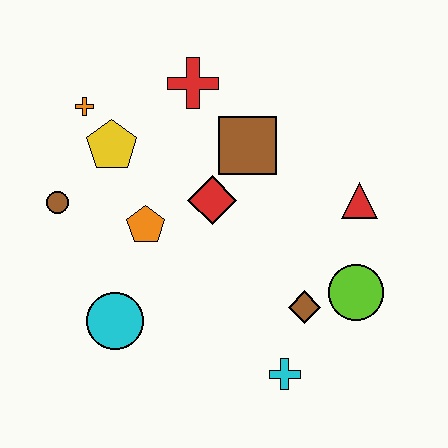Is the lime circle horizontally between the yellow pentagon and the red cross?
No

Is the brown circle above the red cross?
No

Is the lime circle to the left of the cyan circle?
No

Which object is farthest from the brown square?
The cyan cross is farthest from the brown square.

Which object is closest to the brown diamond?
The lime circle is closest to the brown diamond.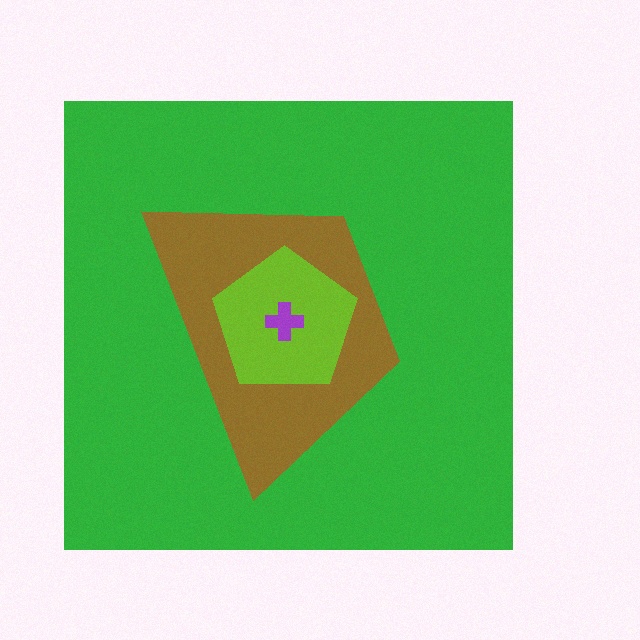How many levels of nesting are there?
4.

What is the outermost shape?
The green square.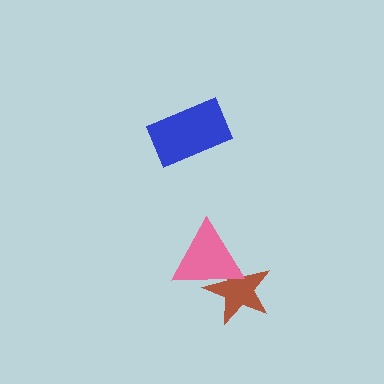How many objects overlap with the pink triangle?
1 object overlaps with the pink triangle.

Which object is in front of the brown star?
The pink triangle is in front of the brown star.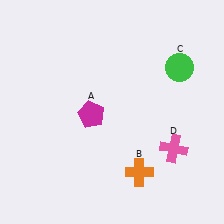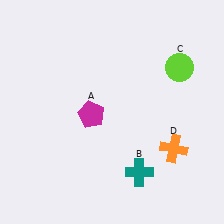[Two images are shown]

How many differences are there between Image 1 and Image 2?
There are 3 differences between the two images.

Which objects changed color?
B changed from orange to teal. C changed from green to lime. D changed from pink to orange.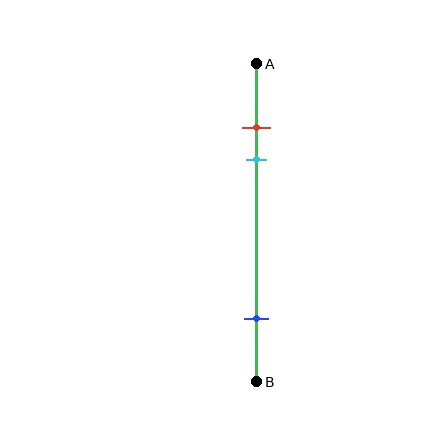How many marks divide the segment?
There are 3 marks dividing the segment.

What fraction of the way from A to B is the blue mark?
The blue mark is approximately 80% (0.8) of the way from A to B.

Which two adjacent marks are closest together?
The red and cyan marks are the closest adjacent pair.